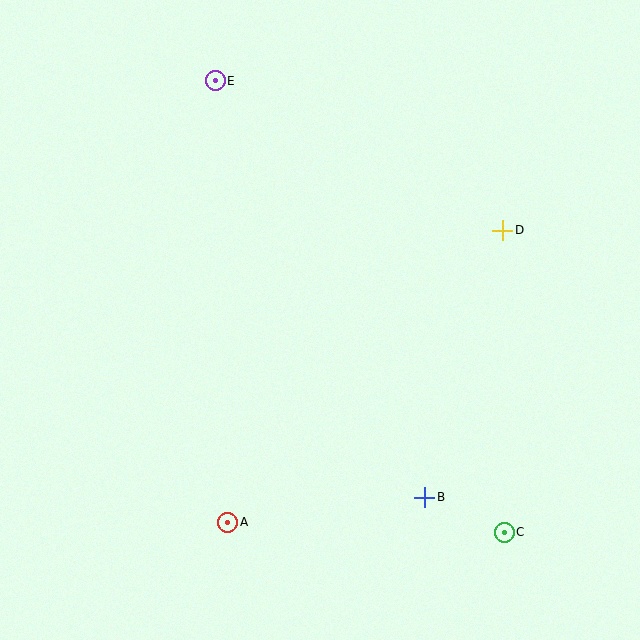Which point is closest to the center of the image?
Point D at (503, 230) is closest to the center.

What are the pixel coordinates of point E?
Point E is at (215, 81).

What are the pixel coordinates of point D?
Point D is at (503, 230).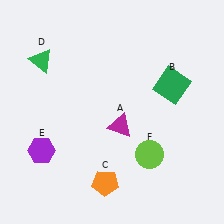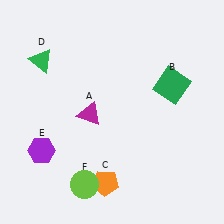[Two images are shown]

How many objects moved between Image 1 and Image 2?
2 objects moved between the two images.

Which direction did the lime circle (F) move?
The lime circle (F) moved left.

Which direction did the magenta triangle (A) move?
The magenta triangle (A) moved left.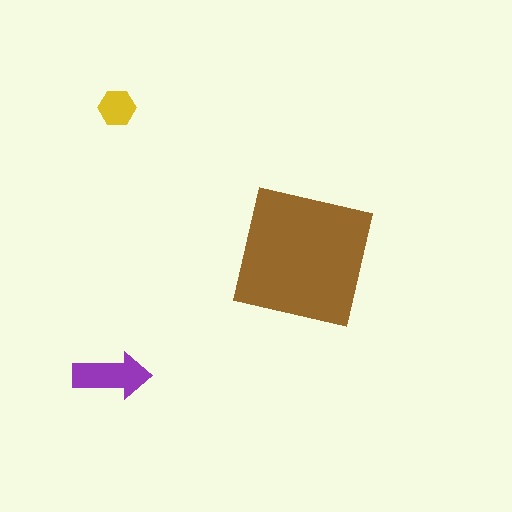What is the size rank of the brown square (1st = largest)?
1st.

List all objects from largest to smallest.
The brown square, the purple arrow, the yellow hexagon.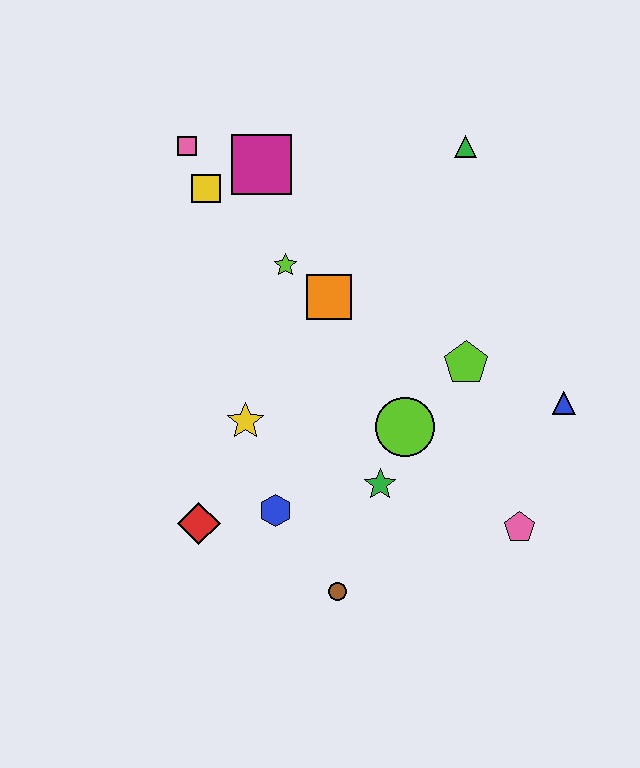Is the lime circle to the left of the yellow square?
No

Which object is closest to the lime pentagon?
The lime circle is closest to the lime pentagon.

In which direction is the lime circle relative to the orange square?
The lime circle is below the orange square.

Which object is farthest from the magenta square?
The pink pentagon is farthest from the magenta square.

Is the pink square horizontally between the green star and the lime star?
No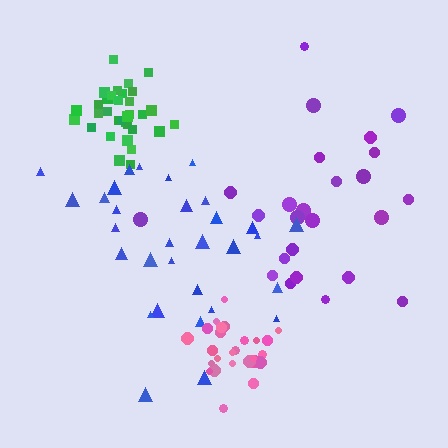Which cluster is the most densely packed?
Green.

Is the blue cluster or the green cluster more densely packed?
Green.